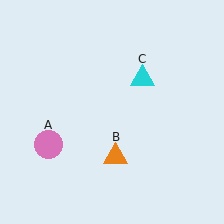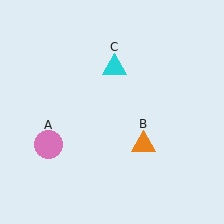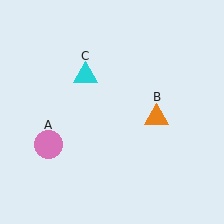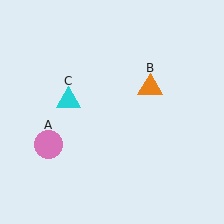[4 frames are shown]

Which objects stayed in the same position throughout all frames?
Pink circle (object A) remained stationary.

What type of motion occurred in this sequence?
The orange triangle (object B), cyan triangle (object C) rotated counterclockwise around the center of the scene.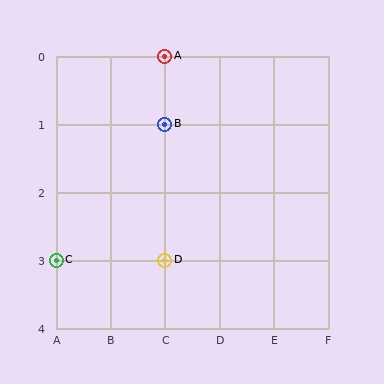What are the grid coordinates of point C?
Point C is at grid coordinates (A, 3).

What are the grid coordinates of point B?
Point B is at grid coordinates (C, 1).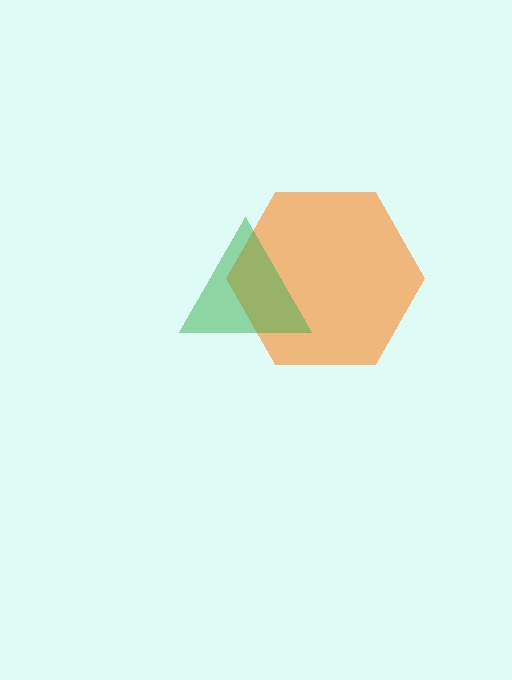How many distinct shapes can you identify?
There are 2 distinct shapes: an orange hexagon, a green triangle.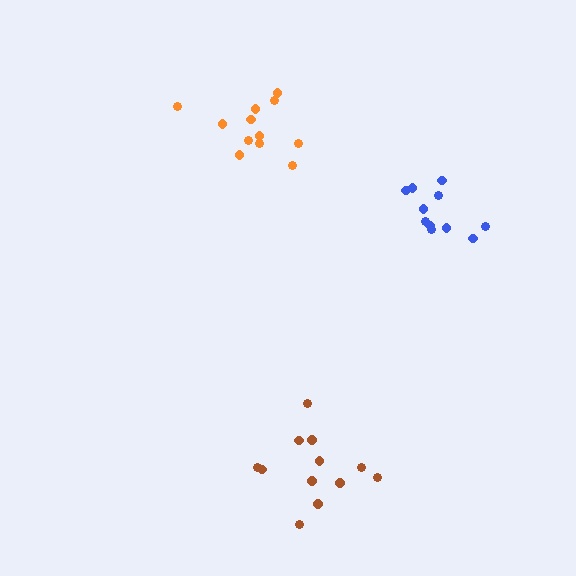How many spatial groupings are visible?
There are 3 spatial groupings.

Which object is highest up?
The orange cluster is topmost.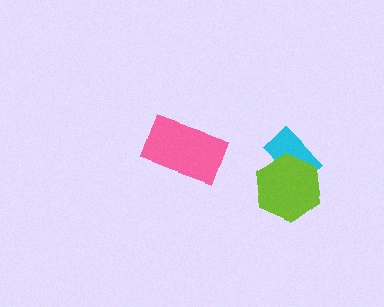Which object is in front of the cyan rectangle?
The lime hexagon is in front of the cyan rectangle.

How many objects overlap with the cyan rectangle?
1 object overlaps with the cyan rectangle.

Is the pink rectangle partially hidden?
No, no other shape covers it.